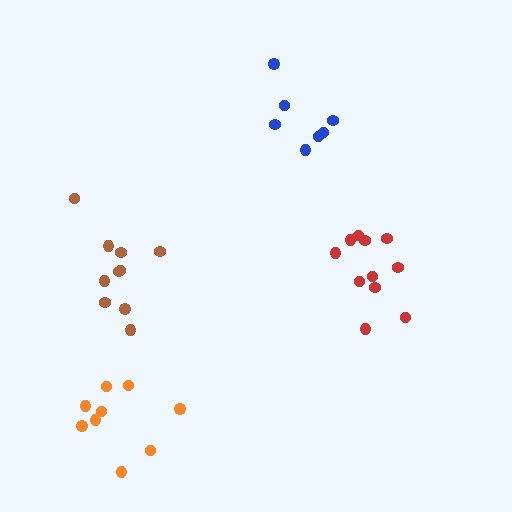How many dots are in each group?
Group 1: 10 dots, Group 2: 9 dots, Group 3: 11 dots, Group 4: 7 dots (37 total).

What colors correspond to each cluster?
The clusters are colored: brown, orange, red, blue.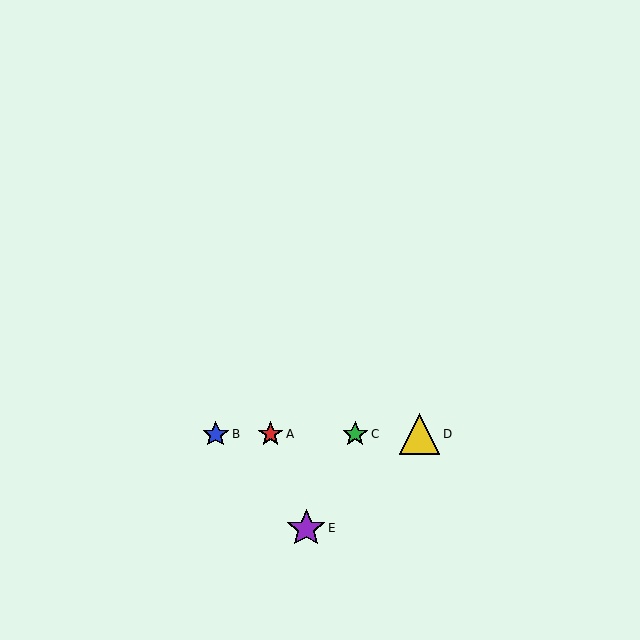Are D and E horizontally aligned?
No, D is at y≈434 and E is at y≈528.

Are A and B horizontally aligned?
Yes, both are at y≈434.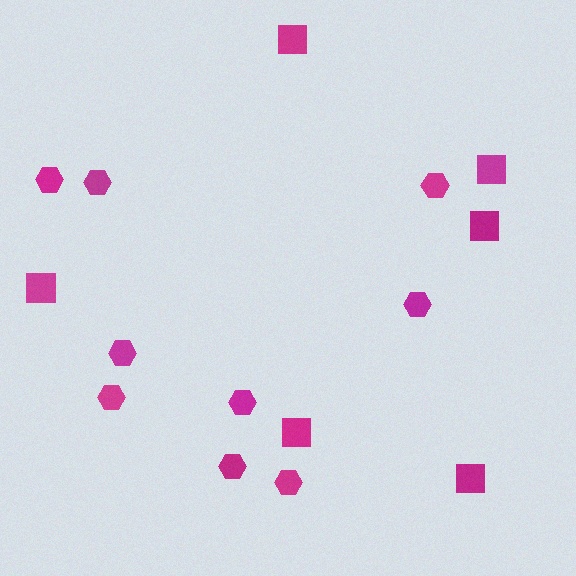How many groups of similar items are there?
There are 2 groups: one group of squares (6) and one group of hexagons (9).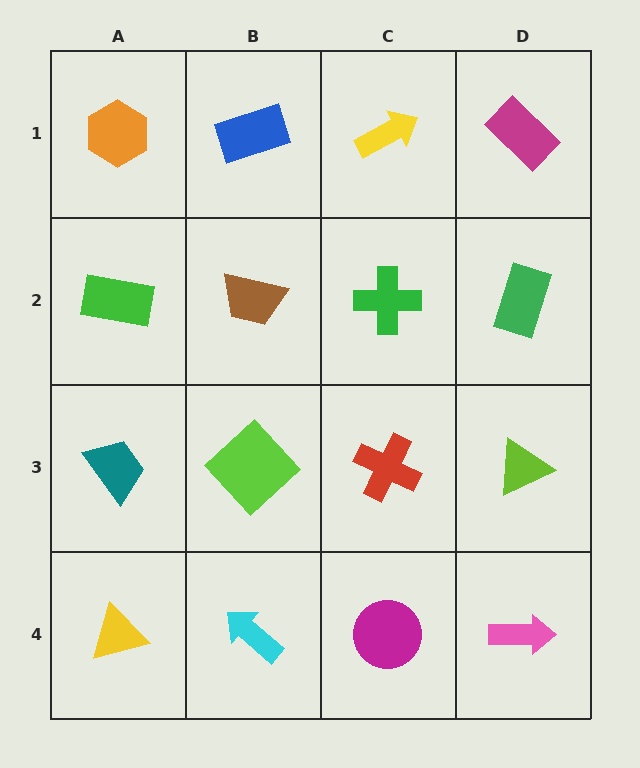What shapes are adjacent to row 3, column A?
A green rectangle (row 2, column A), a yellow triangle (row 4, column A), a lime diamond (row 3, column B).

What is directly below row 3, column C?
A magenta circle.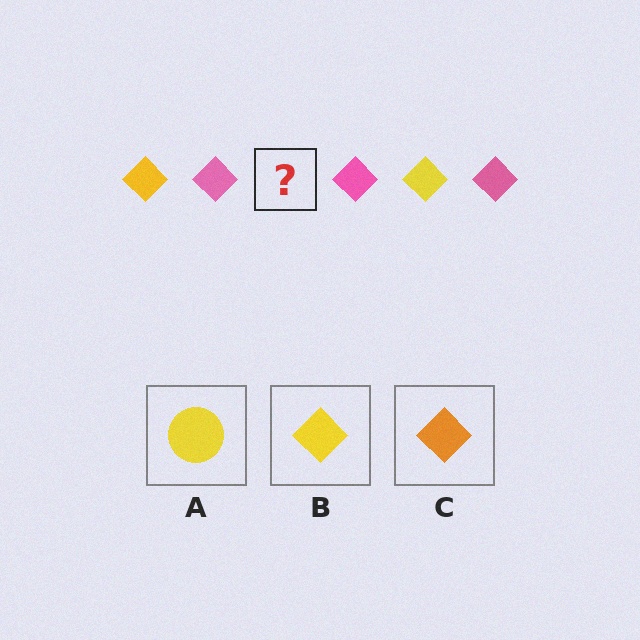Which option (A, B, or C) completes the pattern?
B.